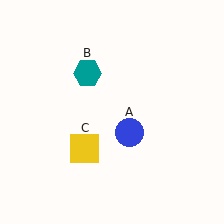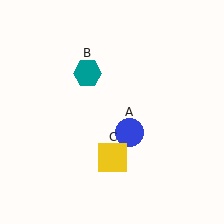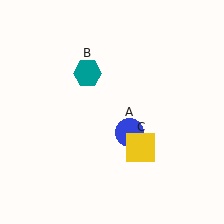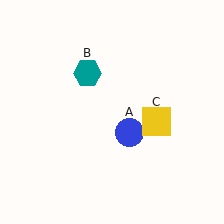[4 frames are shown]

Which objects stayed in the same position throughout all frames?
Blue circle (object A) and teal hexagon (object B) remained stationary.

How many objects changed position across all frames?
1 object changed position: yellow square (object C).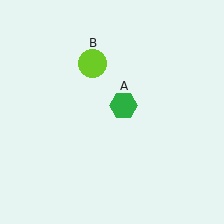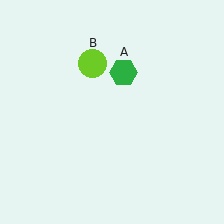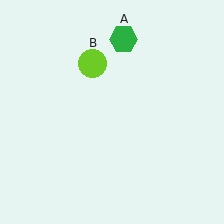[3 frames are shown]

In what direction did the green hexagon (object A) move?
The green hexagon (object A) moved up.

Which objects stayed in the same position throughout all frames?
Lime circle (object B) remained stationary.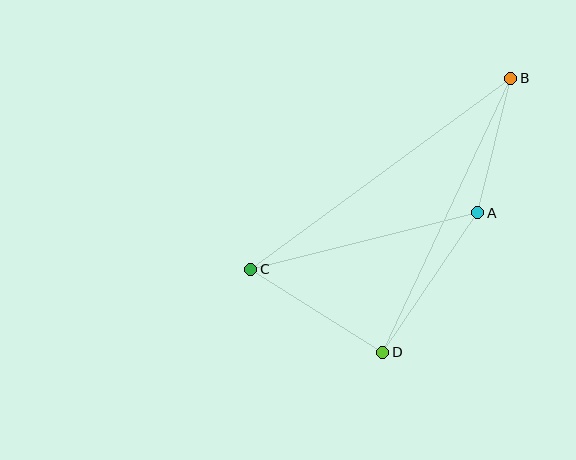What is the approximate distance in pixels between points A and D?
The distance between A and D is approximately 169 pixels.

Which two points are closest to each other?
Points A and B are closest to each other.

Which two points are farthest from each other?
Points B and C are farthest from each other.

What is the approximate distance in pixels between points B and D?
The distance between B and D is approximately 303 pixels.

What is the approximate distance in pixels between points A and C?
The distance between A and C is approximately 234 pixels.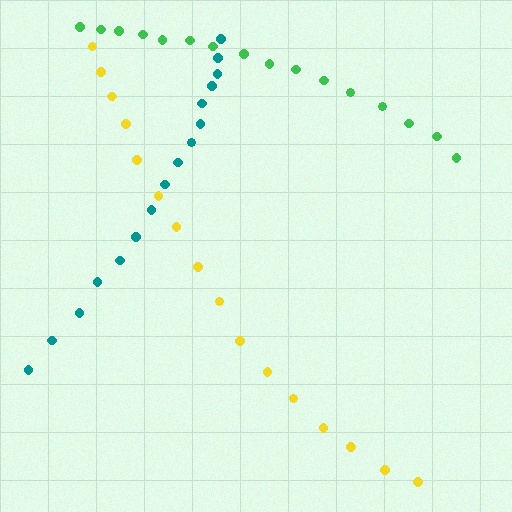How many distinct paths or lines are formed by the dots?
There are 3 distinct paths.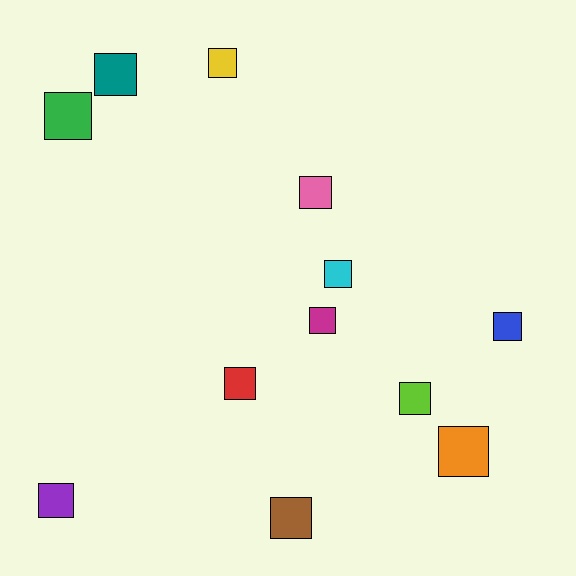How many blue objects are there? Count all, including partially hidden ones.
There is 1 blue object.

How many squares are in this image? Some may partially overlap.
There are 12 squares.